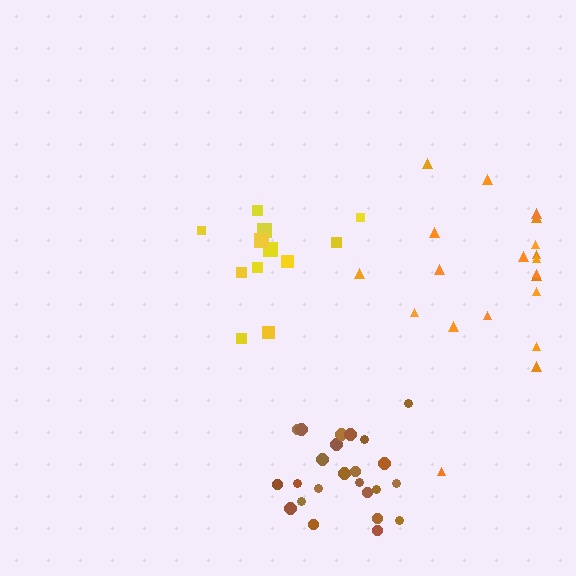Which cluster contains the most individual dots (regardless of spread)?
Brown (24).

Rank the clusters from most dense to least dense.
brown, yellow, orange.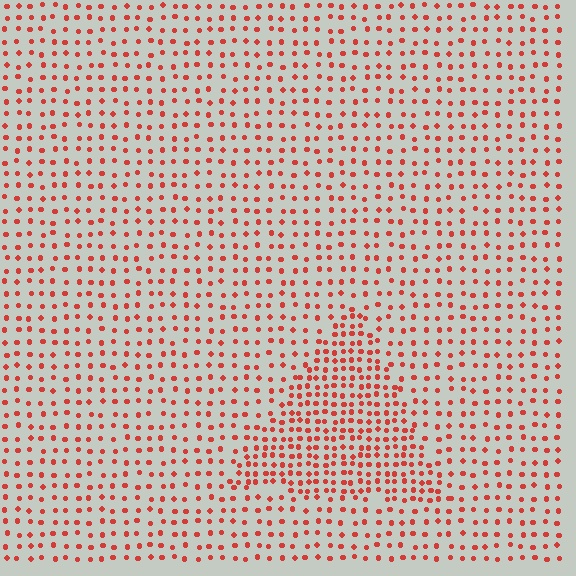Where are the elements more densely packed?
The elements are more densely packed inside the triangle boundary.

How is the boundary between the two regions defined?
The boundary is defined by a change in element density (approximately 1.9x ratio). All elements are the same color, size, and shape.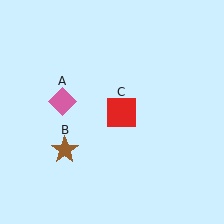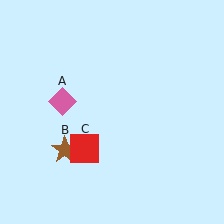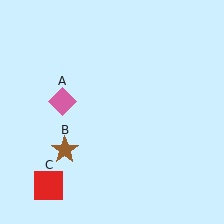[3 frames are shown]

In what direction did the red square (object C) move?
The red square (object C) moved down and to the left.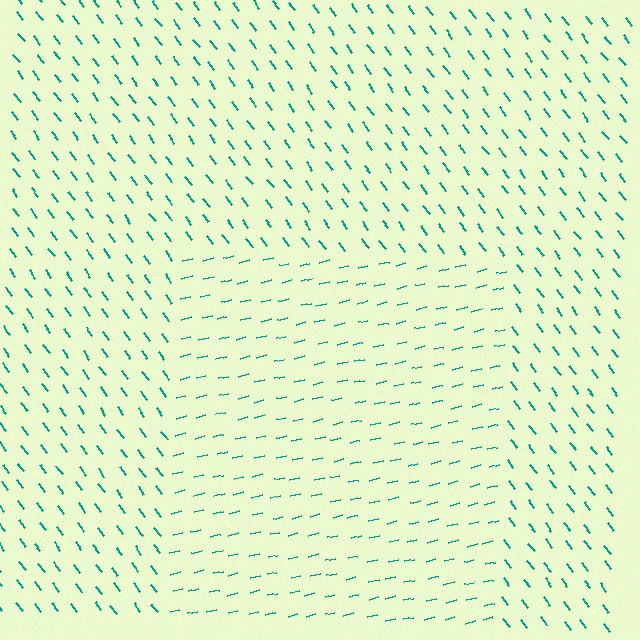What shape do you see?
I see a rectangle.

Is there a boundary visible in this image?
Yes, there is a texture boundary formed by a change in line orientation.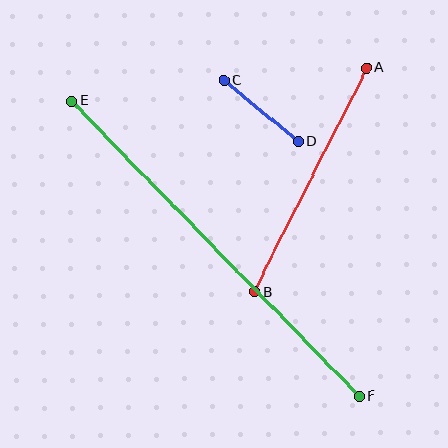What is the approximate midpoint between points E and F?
The midpoint is at approximately (215, 248) pixels.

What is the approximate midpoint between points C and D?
The midpoint is at approximately (261, 111) pixels.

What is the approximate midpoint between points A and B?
The midpoint is at approximately (311, 180) pixels.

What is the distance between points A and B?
The distance is approximately 250 pixels.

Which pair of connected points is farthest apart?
Points E and F are farthest apart.